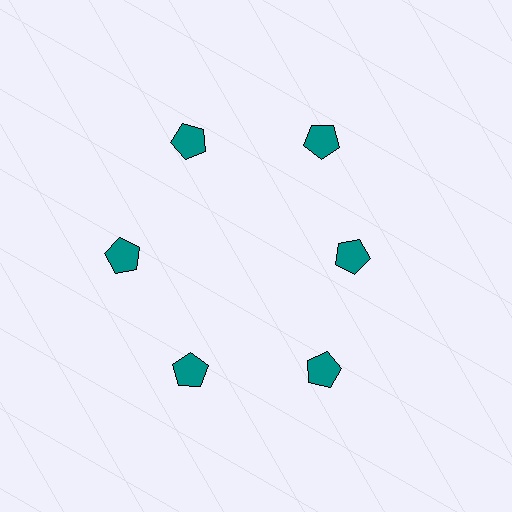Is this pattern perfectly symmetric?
No. The 6 teal pentagons are arranged in a ring, but one element near the 3 o'clock position is pulled inward toward the center, breaking the 6-fold rotational symmetry.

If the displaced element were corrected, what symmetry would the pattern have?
It would have 6-fold rotational symmetry — the pattern would map onto itself every 60 degrees.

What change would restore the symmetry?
The symmetry would be restored by moving it outward, back onto the ring so that all 6 pentagons sit at equal angles and equal distance from the center.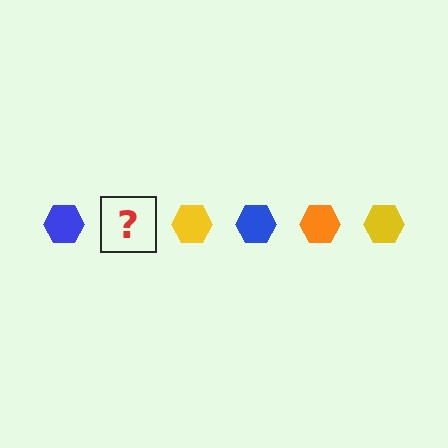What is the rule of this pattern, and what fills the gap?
The rule is that the pattern cycles through blue, orange, yellow hexagons. The gap should be filled with an orange hexagon.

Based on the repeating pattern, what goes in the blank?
The blank should be an orange hexagon.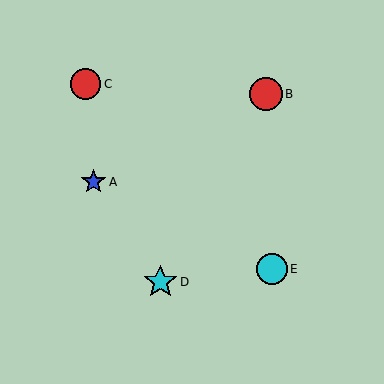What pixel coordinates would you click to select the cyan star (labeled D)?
Click at (160, 282) to select the cyan star D.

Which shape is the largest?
The cyan star (labeled D) is the largest.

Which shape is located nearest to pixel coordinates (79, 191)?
The blue star (labeled A) at (93, 182) is nearest to that location.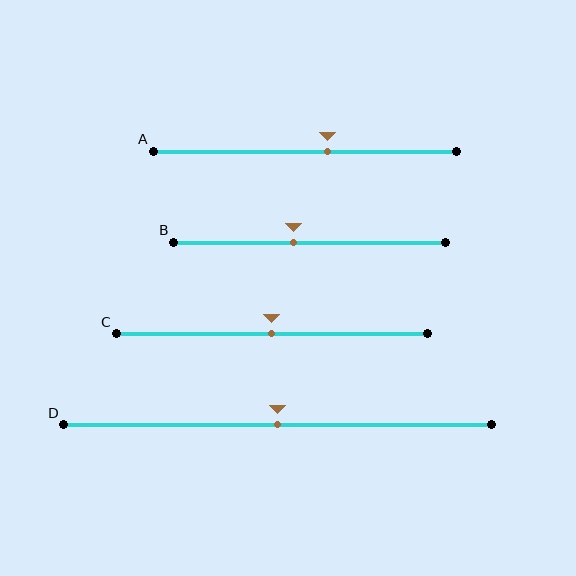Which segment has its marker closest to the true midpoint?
Segment C has its marker closest to the true midpoint.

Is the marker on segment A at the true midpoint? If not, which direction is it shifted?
No, the marker on segment A is shifted to the right by about 7% of the segment length.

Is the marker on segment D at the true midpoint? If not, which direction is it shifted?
Yes, the marker on segment D is at the true midpoint.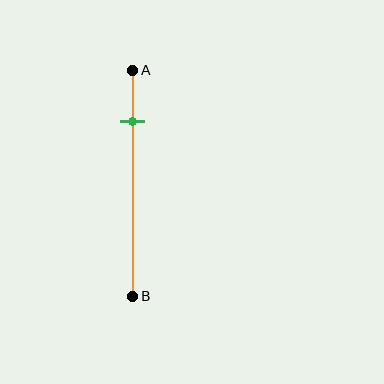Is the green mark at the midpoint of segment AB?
No, the mark is at about 25% from A, not at the 50% midpoint.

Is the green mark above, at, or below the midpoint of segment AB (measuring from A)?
The green mark is above the midpoint of segment AB.